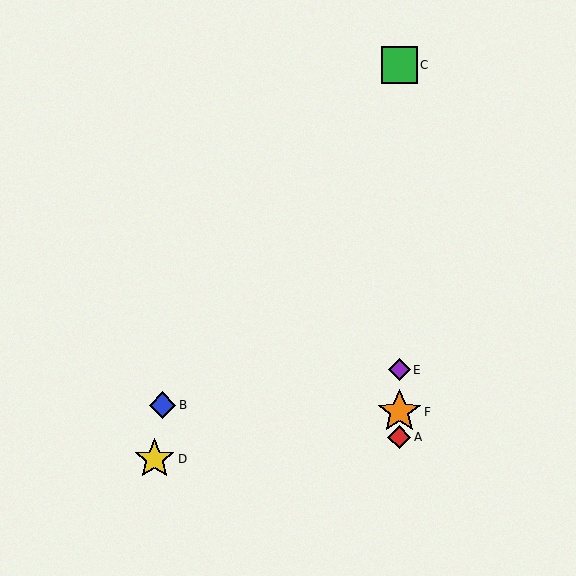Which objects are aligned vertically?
Objects A, C, E, F are aligned vertically.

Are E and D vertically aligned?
No, E is at x≈399 and D is at x≈154.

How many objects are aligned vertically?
4 objects (A, C, E, F) are aligned vertically.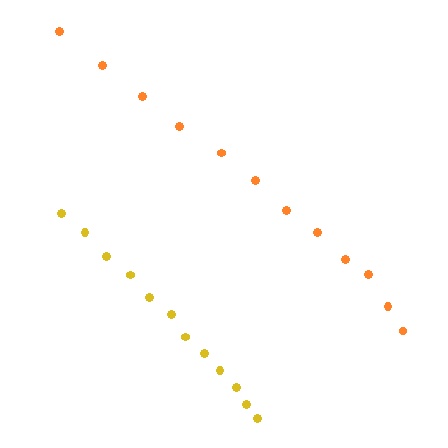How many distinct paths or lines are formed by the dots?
There are 2 distinct paths.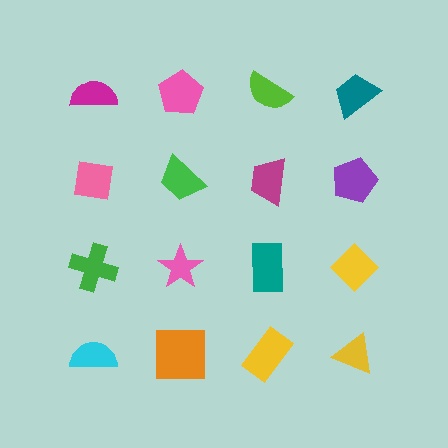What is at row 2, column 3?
A magenta trapezoid.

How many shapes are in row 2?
4 shapes.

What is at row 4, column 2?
An orange square.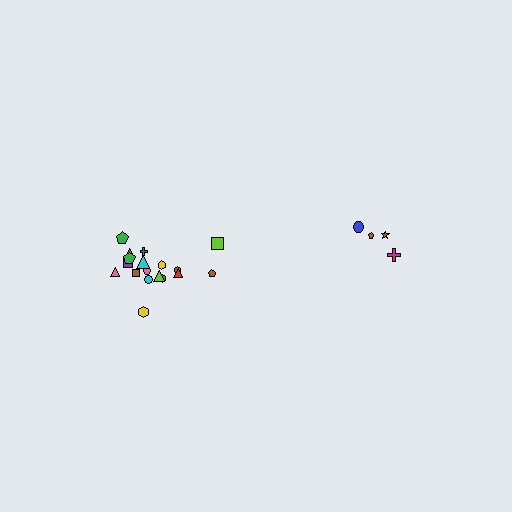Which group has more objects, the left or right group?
The left group.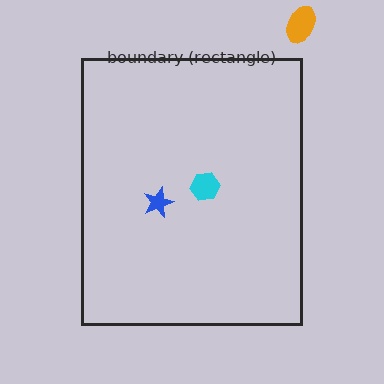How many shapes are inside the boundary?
2 inside, 1 outside.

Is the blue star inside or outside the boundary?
Inside.